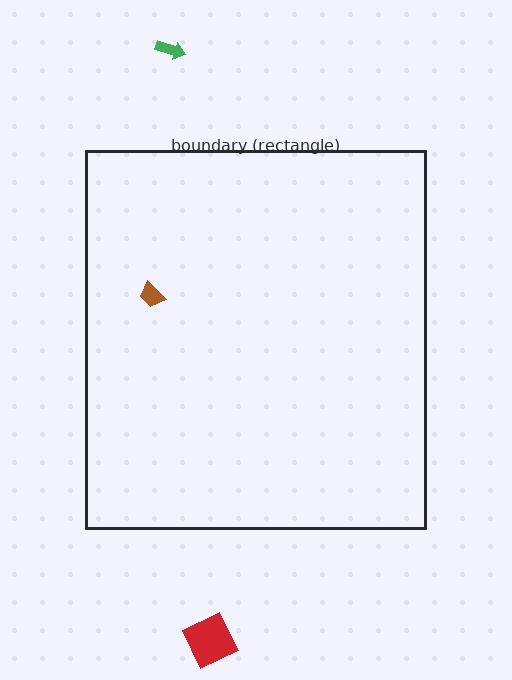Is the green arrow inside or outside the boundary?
Outside.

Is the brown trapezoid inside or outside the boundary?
Inside.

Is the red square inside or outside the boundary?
Outside.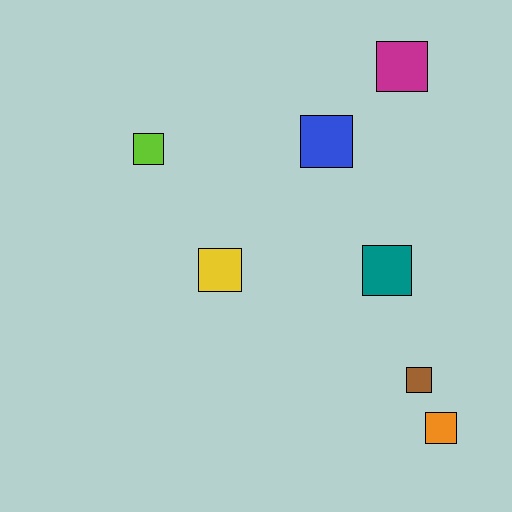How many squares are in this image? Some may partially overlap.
There are 7 squares.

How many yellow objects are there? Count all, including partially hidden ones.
There is 1 yellow object.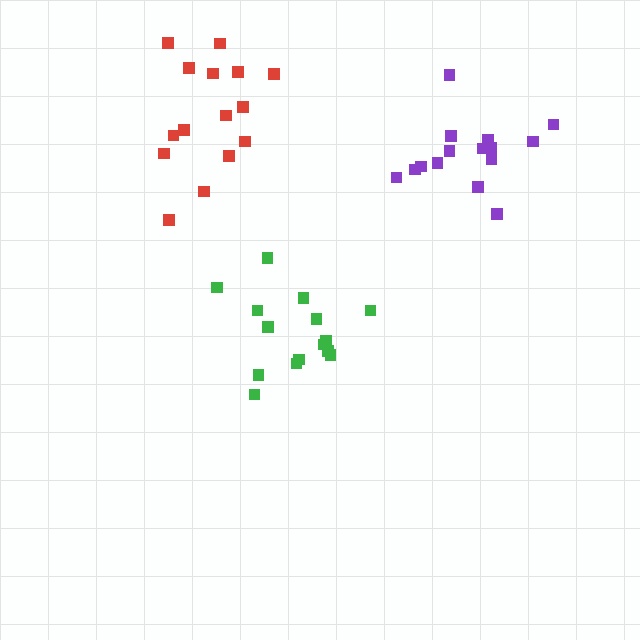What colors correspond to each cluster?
The clusters are colored: green, purple, red.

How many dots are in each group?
Group 1: 15 dots, Group 2: 15 dots, Group 3: 15 dots (45 total).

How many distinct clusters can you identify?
There are 3 distinct clusters.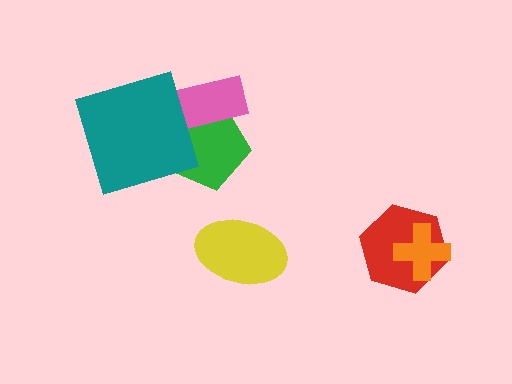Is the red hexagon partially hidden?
Yes, it is partially covered by another shape.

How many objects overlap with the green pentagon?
2 objects overlap with the green pentagon.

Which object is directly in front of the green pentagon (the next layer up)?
The pink rectangle is directly in front of the green pentagon.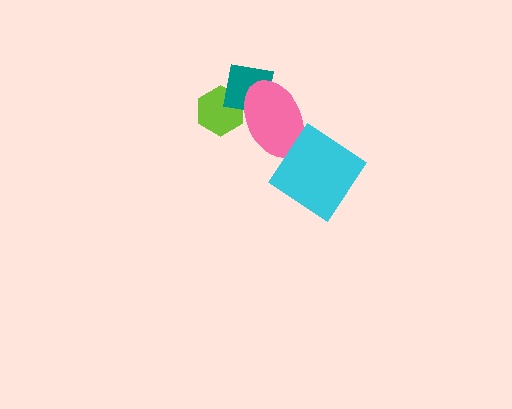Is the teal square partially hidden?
Yes, it is partially covered by another shape.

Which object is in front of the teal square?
The pink ellipse is in front of the teal square.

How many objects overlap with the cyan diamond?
0 objects overlap with the cyan diamond.